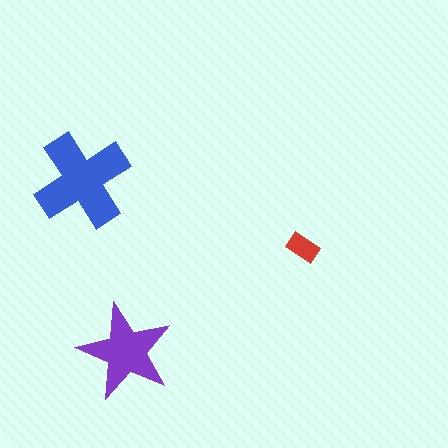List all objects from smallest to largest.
The red rectangle, the purple star, the blue cross.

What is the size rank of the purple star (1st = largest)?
2nd.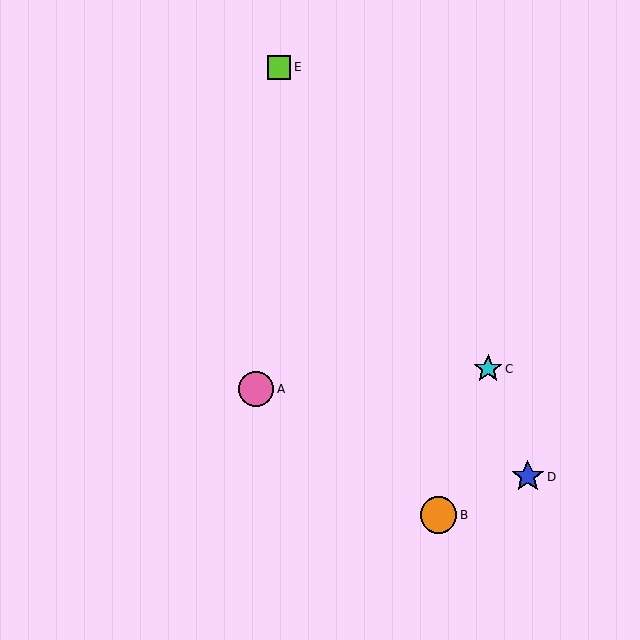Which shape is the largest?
The orange circle (labeled B) is the largest.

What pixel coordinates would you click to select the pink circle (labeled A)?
Click at (256, 389) to select the pink circle A.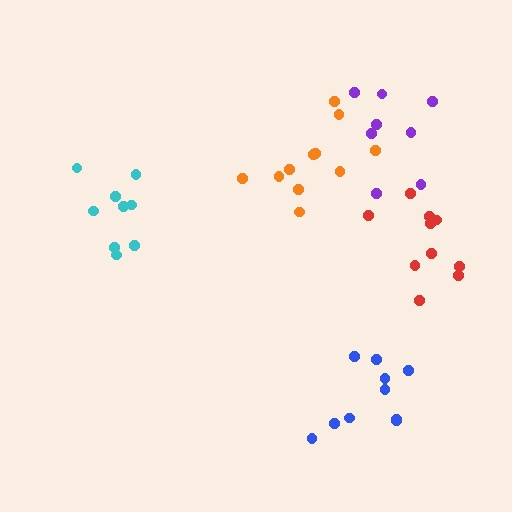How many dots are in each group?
Group 1: 10 dots, Group 2: 9 dots, Group 3: 11 dots, Group 4: 8 dots, Group 5: 10 dots (48 total).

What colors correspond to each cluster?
The clusters are colored: blue, cyan, orange, purple, red.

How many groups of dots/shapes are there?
There are 5 groups.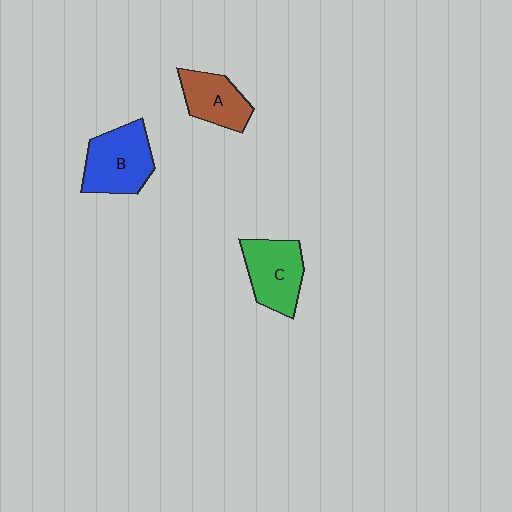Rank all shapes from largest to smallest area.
From largest to smallest: B (blue), C (green), A (brown).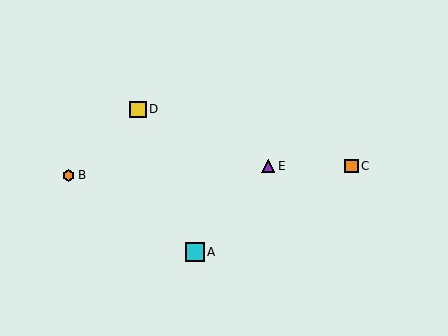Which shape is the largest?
The cyan square (labeled A) is the largest.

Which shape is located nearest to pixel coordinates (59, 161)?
The orange hexagon (labeled B) at (68, 175) is nearest to that location.